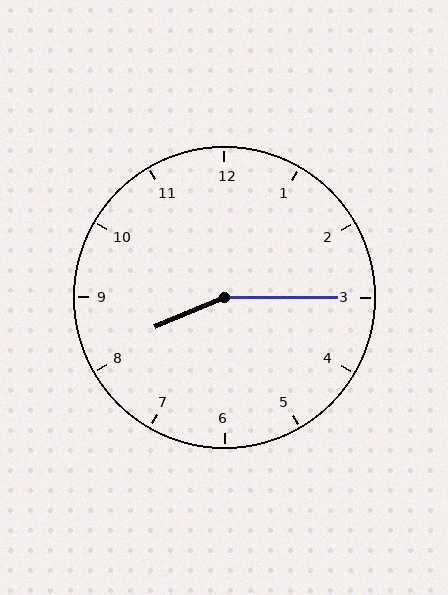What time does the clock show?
8:15.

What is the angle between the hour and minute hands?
Approximately 158 degrees.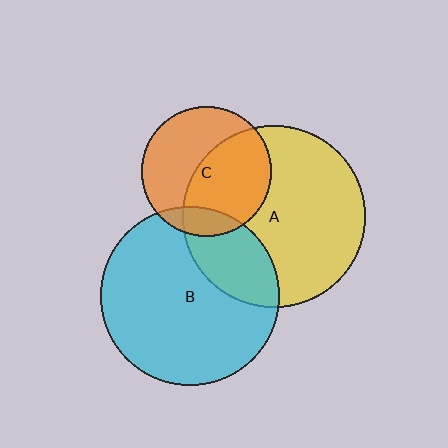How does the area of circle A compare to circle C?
Approximately 2.0 times.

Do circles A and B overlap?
Yes.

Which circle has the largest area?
Circle A (yellow).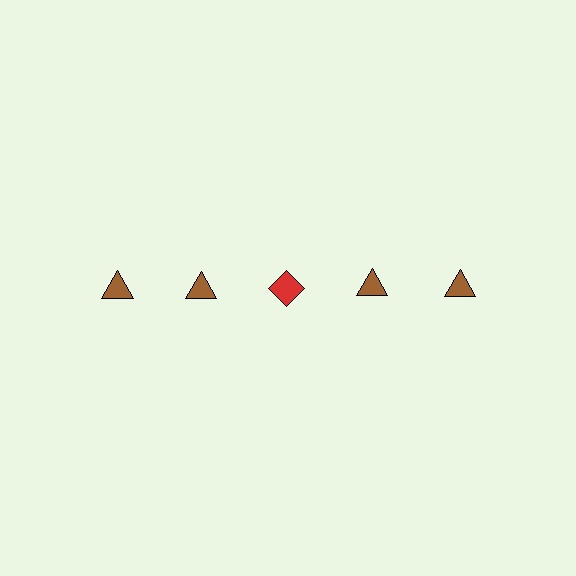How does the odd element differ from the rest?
It differs in both color (red instead of brown) and shape (diamond instead of triangle).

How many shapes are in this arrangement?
There are 5 shapes arranged in a grid pattern.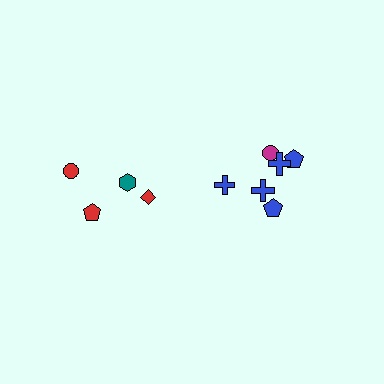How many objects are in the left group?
There are 4 objects.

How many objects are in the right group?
There are 6 objects.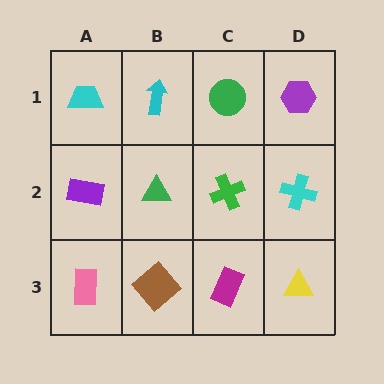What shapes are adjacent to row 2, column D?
A purple hexagon (row 1, column D), a yellow triangle (row 3, column D), a green cross (row 2, column C).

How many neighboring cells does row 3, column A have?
2.